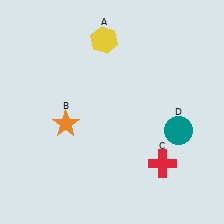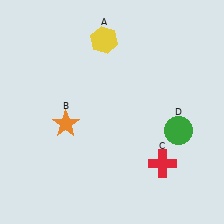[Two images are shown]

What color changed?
The circle (D) changed from teal in Image 1 to green in Image 2.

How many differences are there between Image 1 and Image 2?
There is 1 difference between the two images.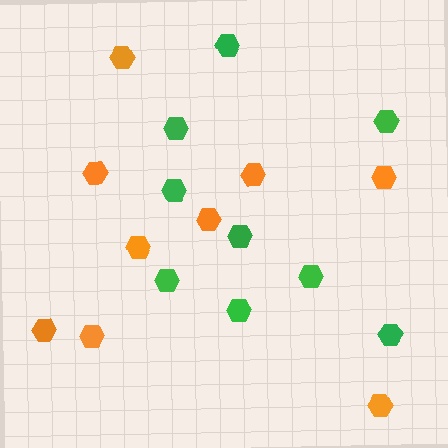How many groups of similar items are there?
There are 2 groups: one group of orange hexagons (9) and one group of green hexagons (9).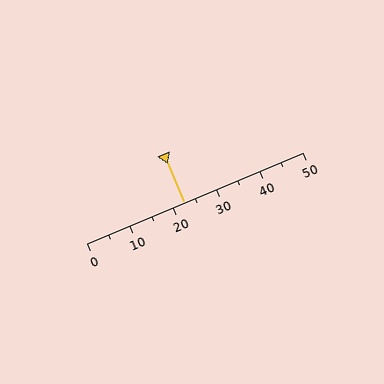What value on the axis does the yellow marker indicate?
The marker indicates approximately 22.5.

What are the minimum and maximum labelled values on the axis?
The axis runs from 0 to 50.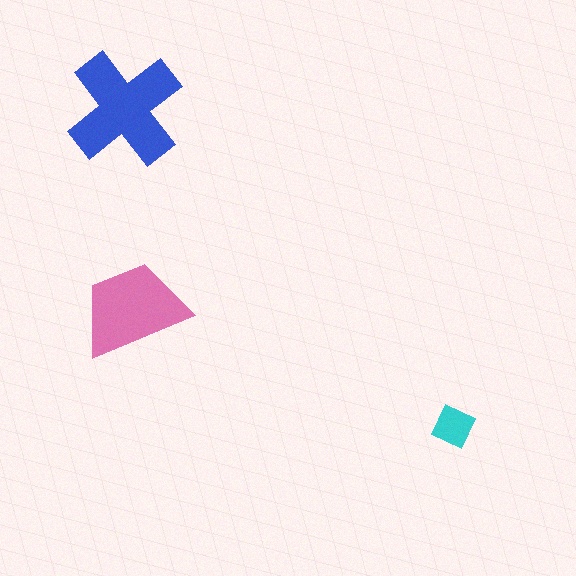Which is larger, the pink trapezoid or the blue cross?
The blue cross.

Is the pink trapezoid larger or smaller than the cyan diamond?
Larger.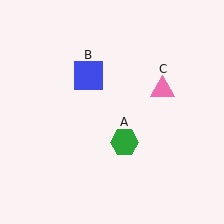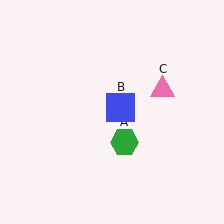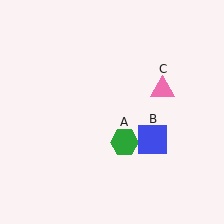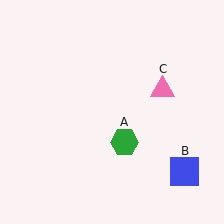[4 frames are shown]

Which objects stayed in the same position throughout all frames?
Green hexagon (object A) and pink triangle (object C) remained stationary.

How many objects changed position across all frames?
1 object changed position: blue square (object B).